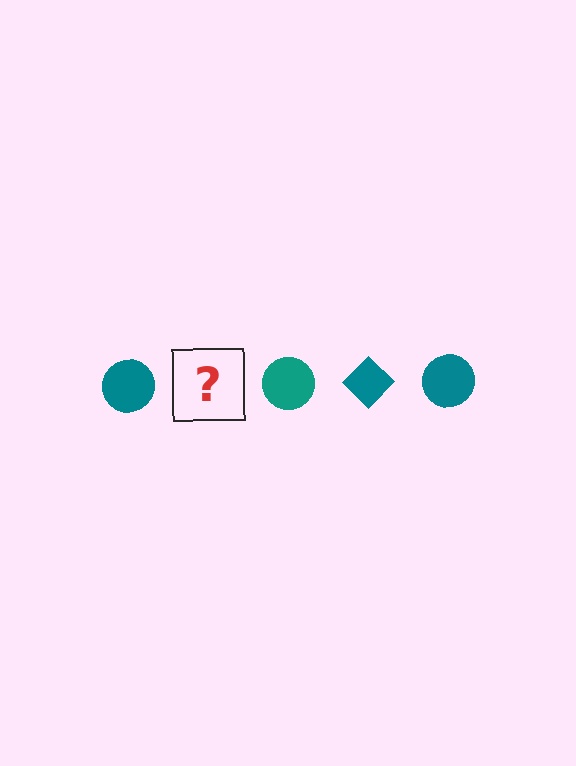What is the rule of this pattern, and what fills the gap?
The rule is that the pattern cycles through circle, diamond shapes in teal. The gap should be filled with a teal diamond.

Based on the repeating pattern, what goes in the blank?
The blank should be a teal diamond.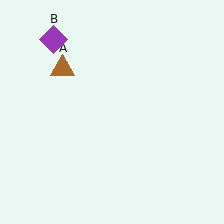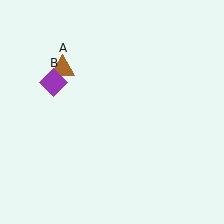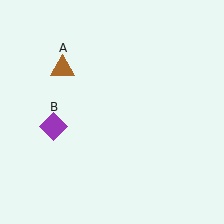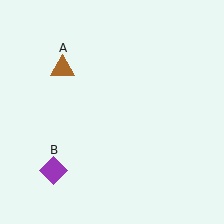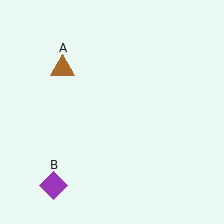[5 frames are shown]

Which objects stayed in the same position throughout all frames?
Brown triangle (object A) remained stationary.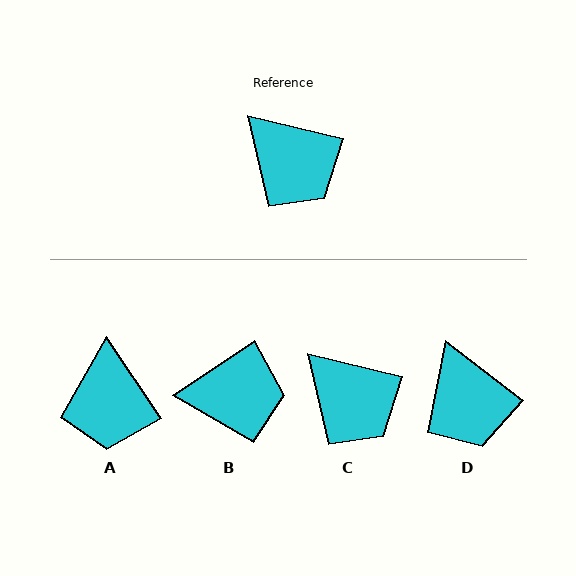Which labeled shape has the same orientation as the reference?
C.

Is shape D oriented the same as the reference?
No, it is off by about 24 degrees.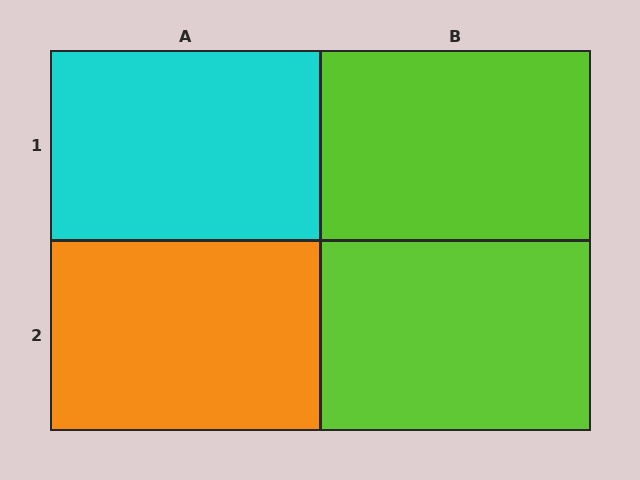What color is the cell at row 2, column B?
Lime.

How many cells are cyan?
1 cell is cyan.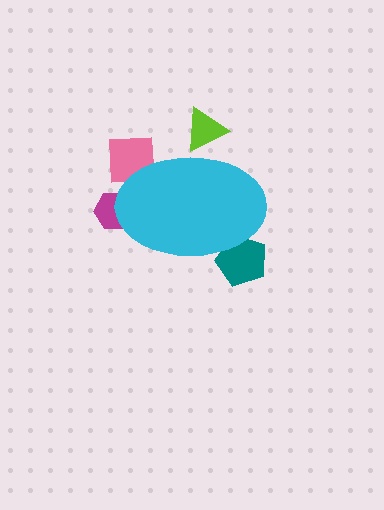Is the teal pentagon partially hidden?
Yes, the teal pentagon is partially hidden behind the cyan ellipse.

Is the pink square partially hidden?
Yes, the pink square is partially hidden behind the cyan ellipse.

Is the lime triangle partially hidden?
Yes, the lime triangle is partially hidden behind the cyan ellipse.